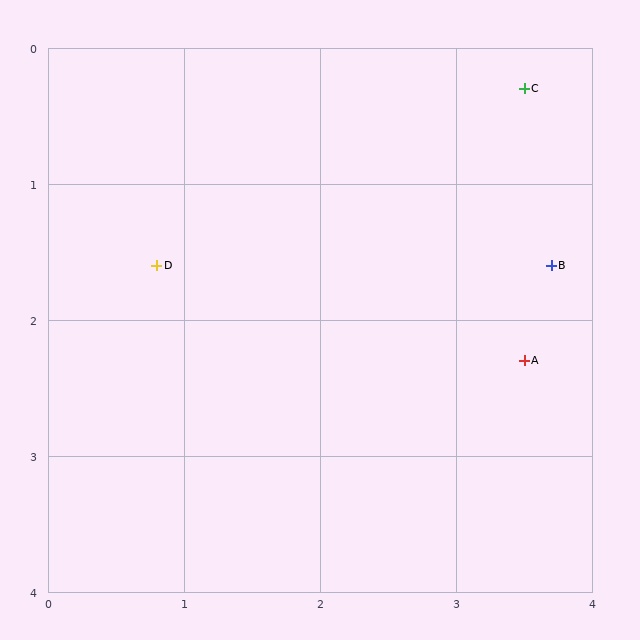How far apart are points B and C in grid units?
Points B and C are about 1.3 grid units apart.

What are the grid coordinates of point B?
Point B is at approximately (3.7, 1.6).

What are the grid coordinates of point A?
Point A is at approximately (3.5, 2.3).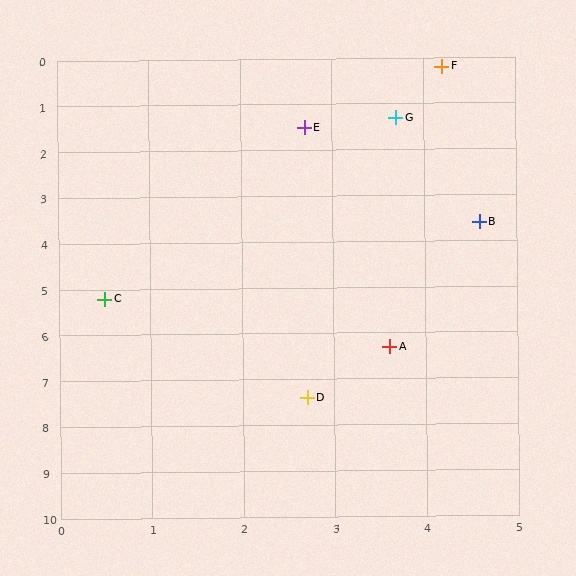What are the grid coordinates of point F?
Point F is at approximately (4.2, 0.2).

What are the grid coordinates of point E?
Point E is at approximately (2.7, 1.5).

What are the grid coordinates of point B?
Point B is at approximately (4.6, 3.6).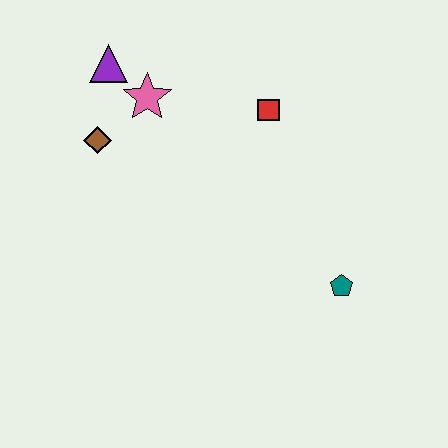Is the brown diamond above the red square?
No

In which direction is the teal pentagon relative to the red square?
The teal pentagon is below the red square.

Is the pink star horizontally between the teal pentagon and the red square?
No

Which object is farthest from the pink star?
The teal pentagon is farthest from the pink star.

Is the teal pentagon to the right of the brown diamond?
Yes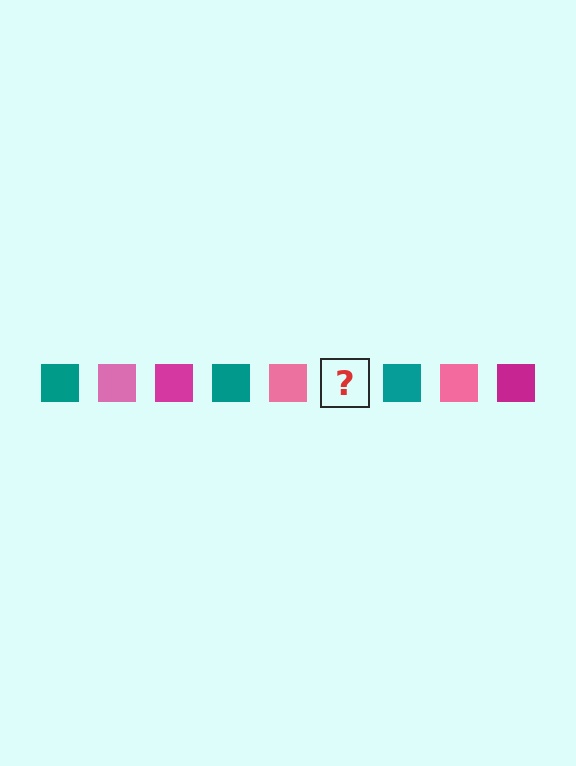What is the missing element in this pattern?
The missing element is a magenta square.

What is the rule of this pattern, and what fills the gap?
The rule is that the pattern cycles through teal, pink, magenta squares. The gap should be filled with a magenta square.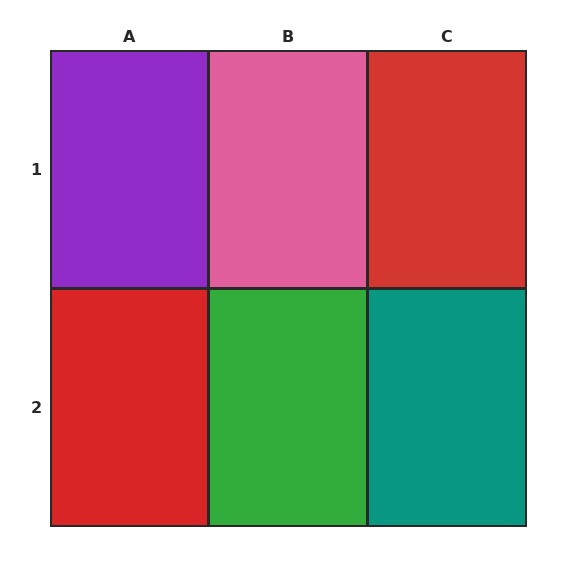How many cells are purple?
1 cell is purple.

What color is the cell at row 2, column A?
Red.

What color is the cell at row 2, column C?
Teal.